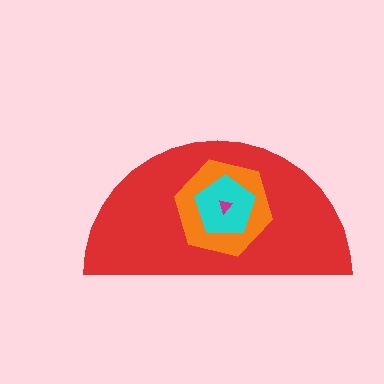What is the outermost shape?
The red semicircle.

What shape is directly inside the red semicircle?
The orange hexagon.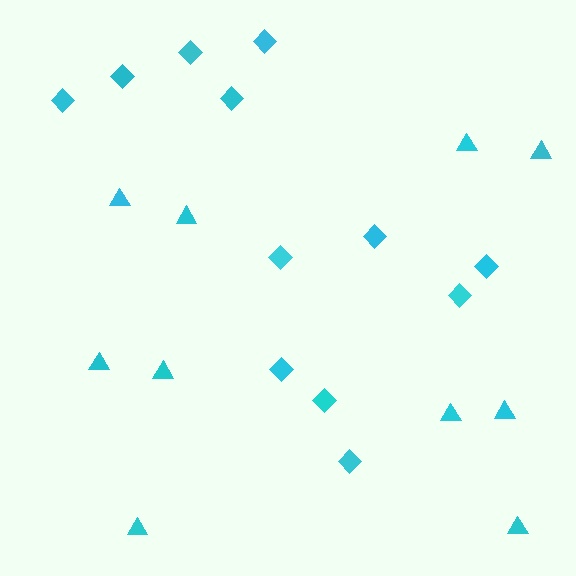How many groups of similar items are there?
There are 2 groups: one group of triangles (10) and one group of diamonds (12).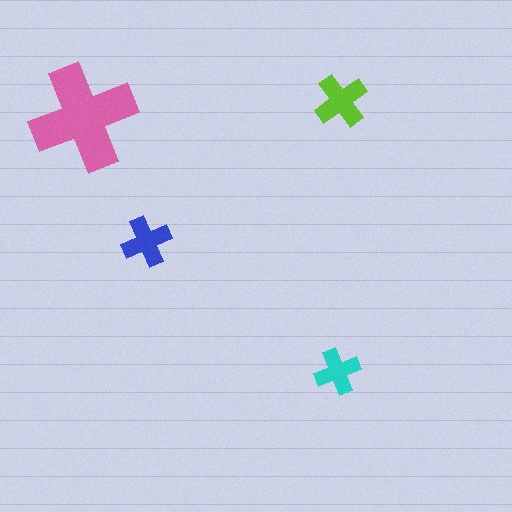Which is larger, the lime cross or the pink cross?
The pink one.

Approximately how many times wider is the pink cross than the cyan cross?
About 2.5 times wider.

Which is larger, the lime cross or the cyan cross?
The lime one.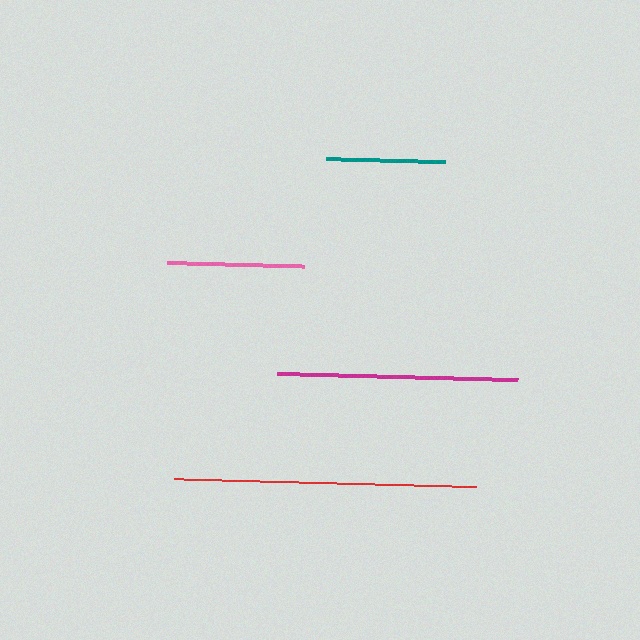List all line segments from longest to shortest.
From longest to shortest: red, magenta, pink, teal.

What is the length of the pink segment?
The pink segment is approximately 138 pixels long.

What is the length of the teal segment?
The teal segment is approximately 119 pixels long.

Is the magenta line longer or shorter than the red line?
The red line is longer than the magenta line.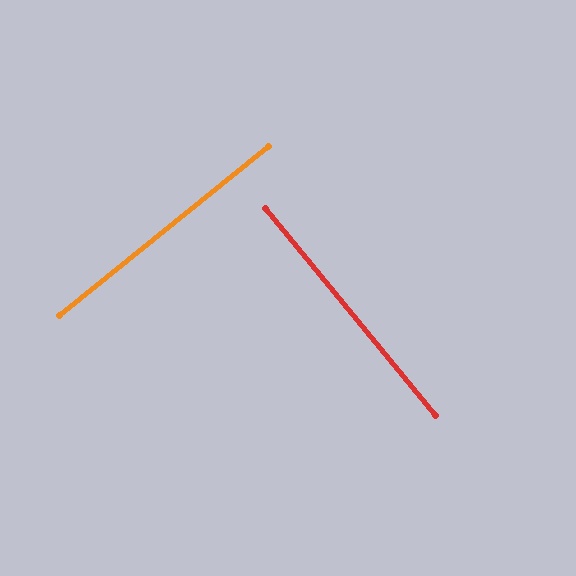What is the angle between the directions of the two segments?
Approximately 90 degrees.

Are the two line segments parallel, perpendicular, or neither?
Perpendicular — they meet at approximately 90°.